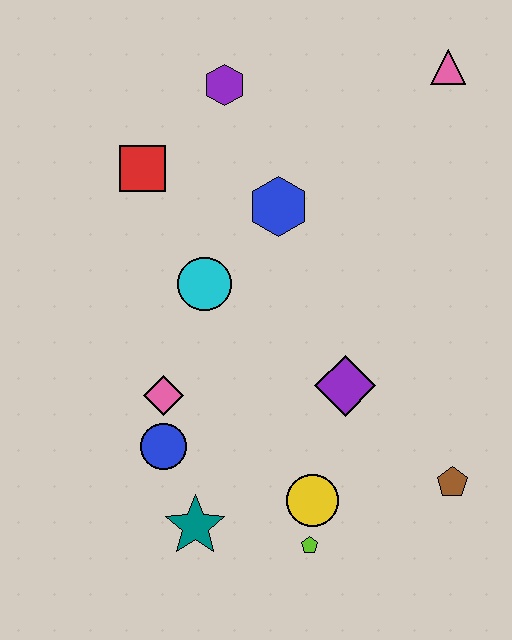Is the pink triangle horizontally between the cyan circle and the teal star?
No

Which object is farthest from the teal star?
The pink triangle is farthest from the teal star.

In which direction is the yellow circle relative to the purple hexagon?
The yellow circle is below the purple hexagon.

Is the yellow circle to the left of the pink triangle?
Yes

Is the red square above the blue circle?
Yes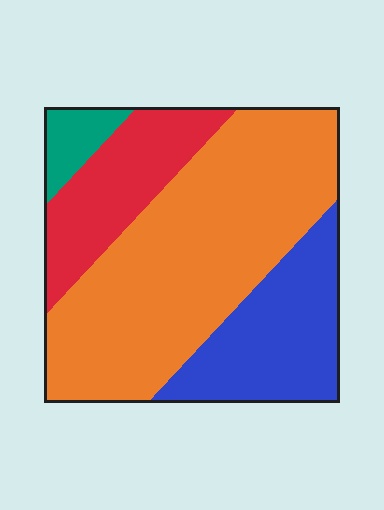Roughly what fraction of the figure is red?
Red takes up about one sixth (1/6) of the figure.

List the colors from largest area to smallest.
From largest to smallest: orange, blue, red, teal.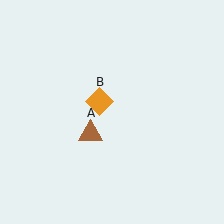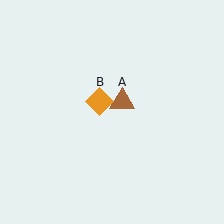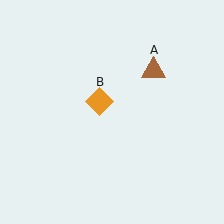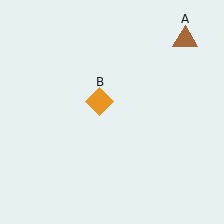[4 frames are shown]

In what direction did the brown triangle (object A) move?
The brown triangle (object A) moved up and to the right.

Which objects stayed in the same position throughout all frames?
Orange diamond (object B) remained stationary.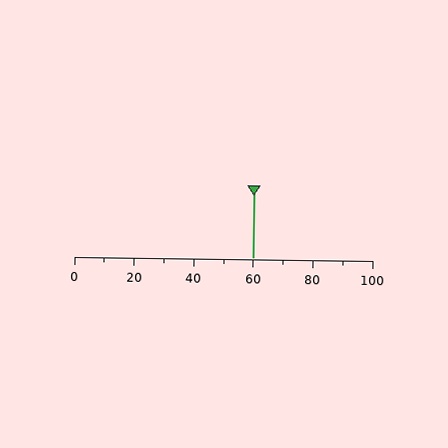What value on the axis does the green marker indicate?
The marker indicates approximately 60.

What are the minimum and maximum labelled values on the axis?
The axis runs from 0 to 100.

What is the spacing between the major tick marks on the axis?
The major ticks are spaced 20 apart.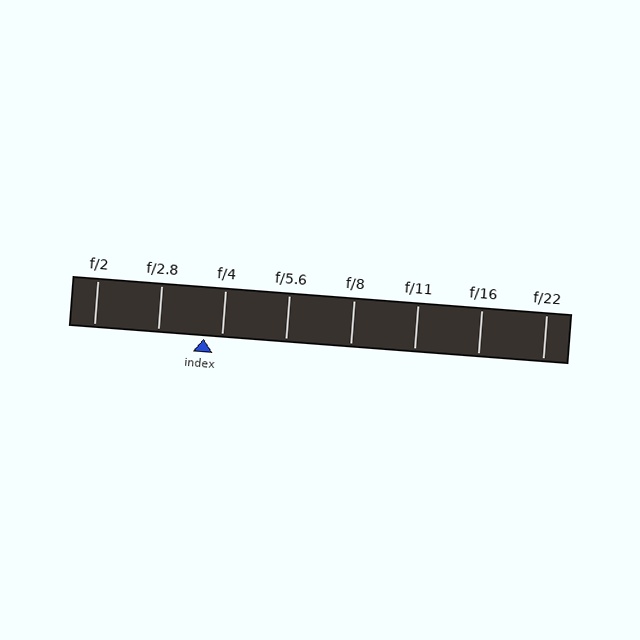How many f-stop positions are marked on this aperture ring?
There are 8 f-stop positions marked.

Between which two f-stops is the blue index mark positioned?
The index mark is between f/2.8 and f/4.